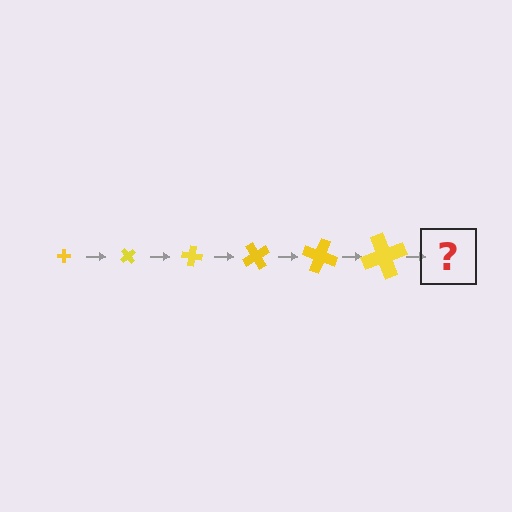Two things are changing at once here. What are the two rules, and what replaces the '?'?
The two rules are that the cross grows larger each step and it rotates 50 degrees each step. The '?' should be a cross, larger than the previous one and rotated 300 degrees from the start.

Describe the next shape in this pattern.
It should be a cross, larger than the previous one and rotated 300 degrees from the start.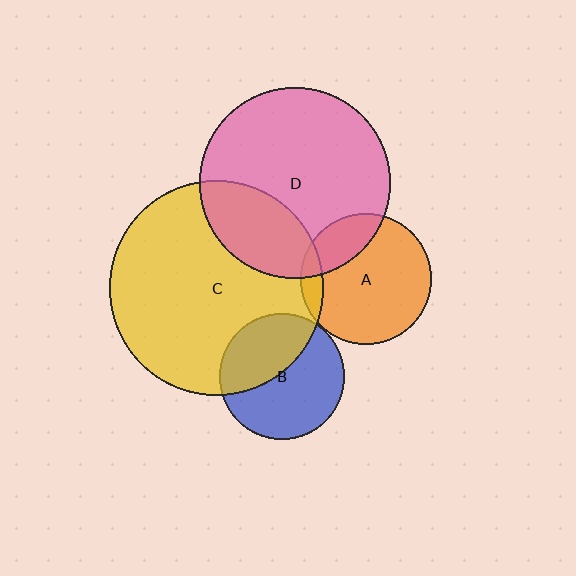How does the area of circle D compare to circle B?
Approximately 2.3 times.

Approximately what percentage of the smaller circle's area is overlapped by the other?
Approximately 20%.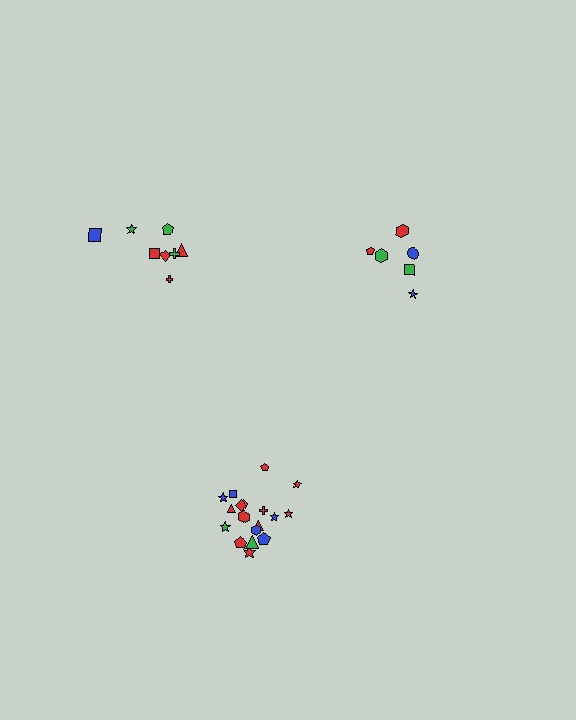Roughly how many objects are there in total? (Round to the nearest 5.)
Roughly 30 objects in total.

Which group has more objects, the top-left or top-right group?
The top-left group.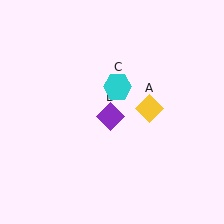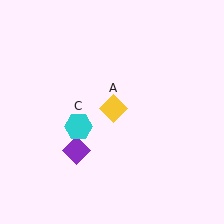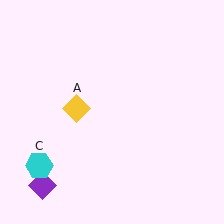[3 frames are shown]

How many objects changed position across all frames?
3 objects changed position: yellow diamond (object A), purple diamond (object B), cyan hexagon (object C).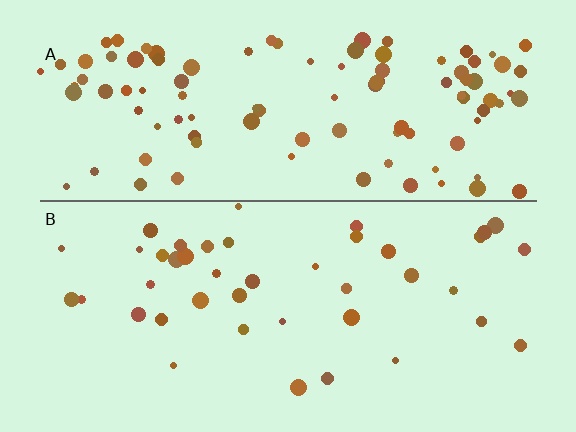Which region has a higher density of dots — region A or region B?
A (the top).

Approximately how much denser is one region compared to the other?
Approximately 2.5× — region A over region B.